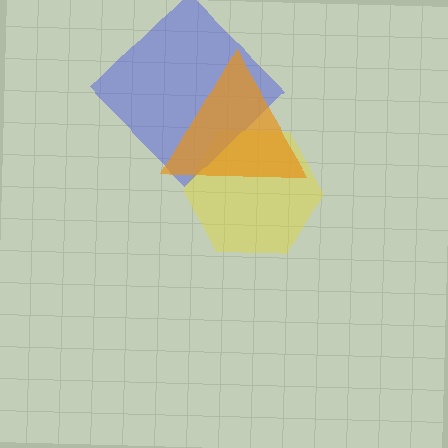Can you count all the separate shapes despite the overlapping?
Yes, there are 3 separate shapes.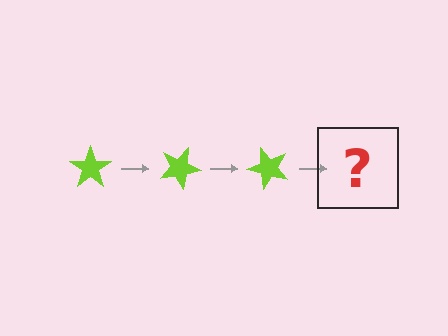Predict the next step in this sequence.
The next step is a lime star rotated 75 degrees.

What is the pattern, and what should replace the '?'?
The pattern is that the star rotates 25 degrees each step. The '?' should be a lime star rotated 75 degrees.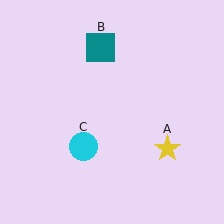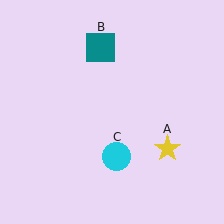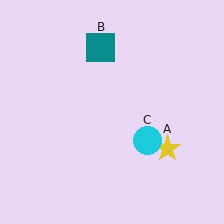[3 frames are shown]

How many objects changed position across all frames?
1 object changed position: cyan circle (object C).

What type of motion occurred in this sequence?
The cyan circle (object C) rotated counterclockwise around the center of the scene.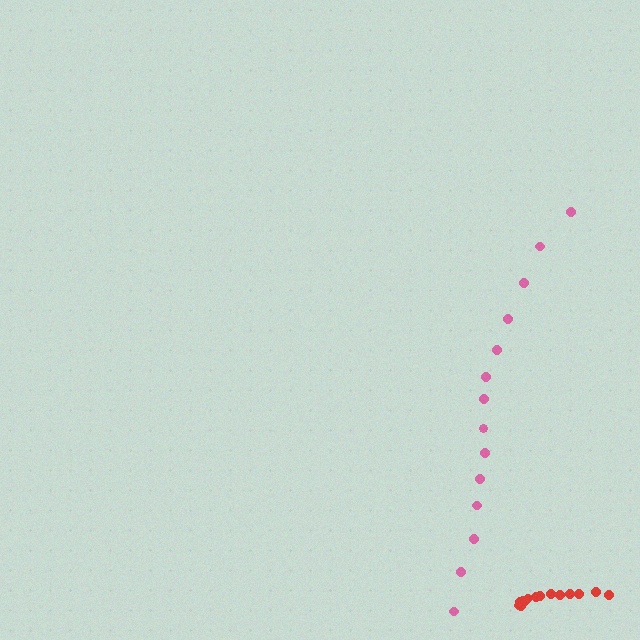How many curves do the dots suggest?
There are 2 distinct paths.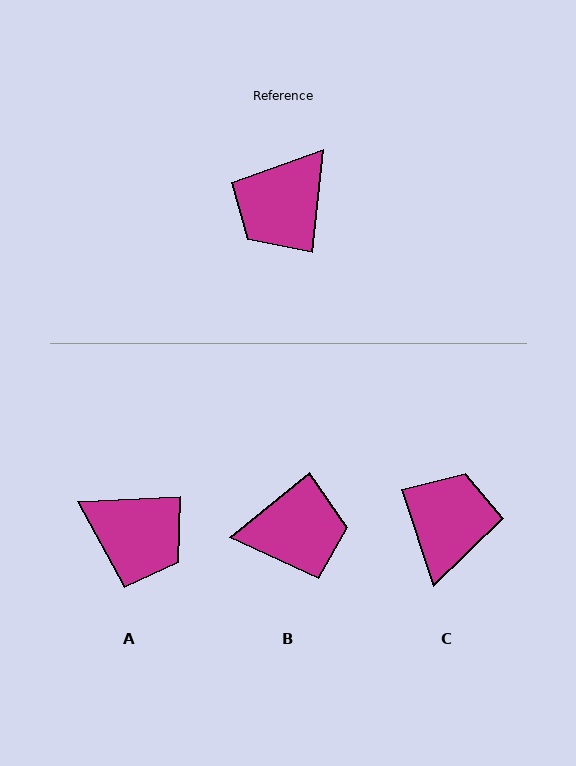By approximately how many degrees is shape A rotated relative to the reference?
Approximately 99 degrees counter-clockwise.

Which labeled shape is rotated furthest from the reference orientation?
C, about 155 degrees away.